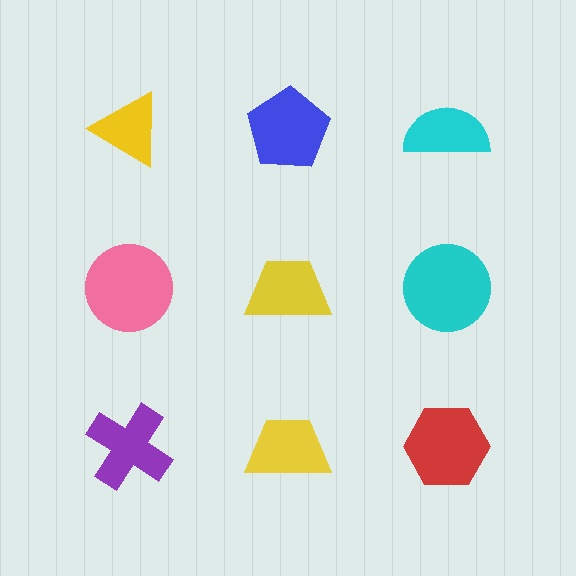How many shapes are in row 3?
3 shapes.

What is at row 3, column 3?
A red hexagon.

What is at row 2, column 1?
A pink circle.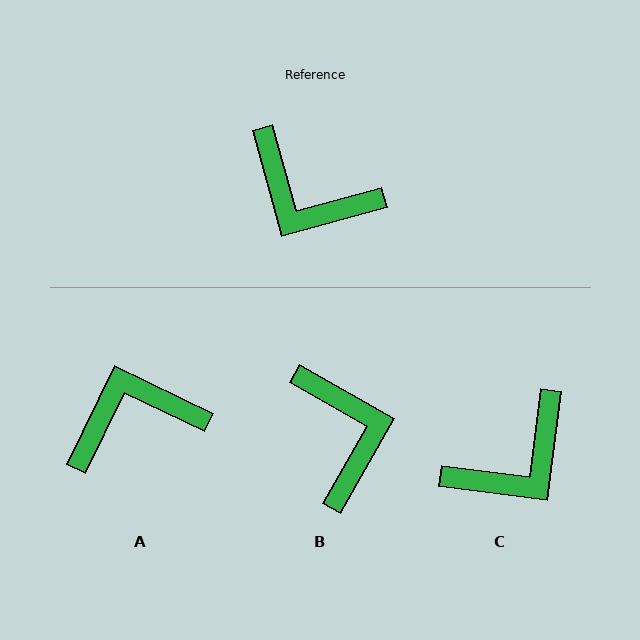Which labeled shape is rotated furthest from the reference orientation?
B, about 135 degrees away.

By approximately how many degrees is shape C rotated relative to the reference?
Approximately 67 degrees counter-clockwise.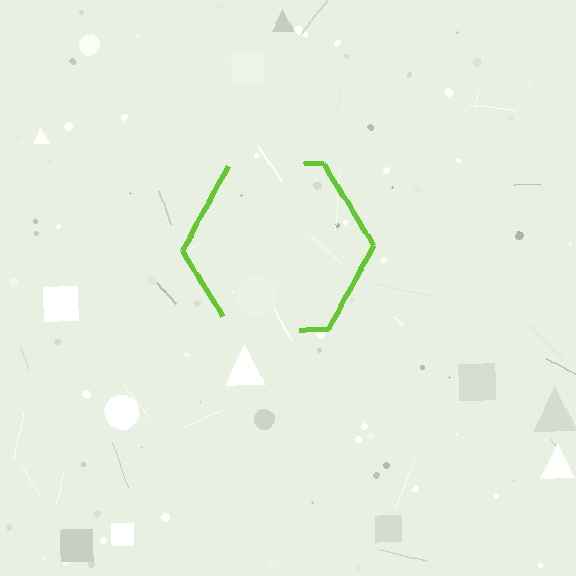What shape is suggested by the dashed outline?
The dashed outline suggests a hexagon.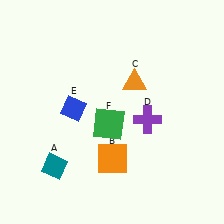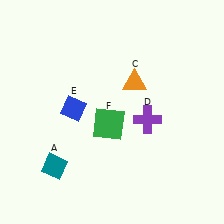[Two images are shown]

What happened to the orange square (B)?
The orange square (B) was removed in Image 2. It was in the bottom-right area of Image 1.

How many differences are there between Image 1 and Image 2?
There is 1 difference between the two images.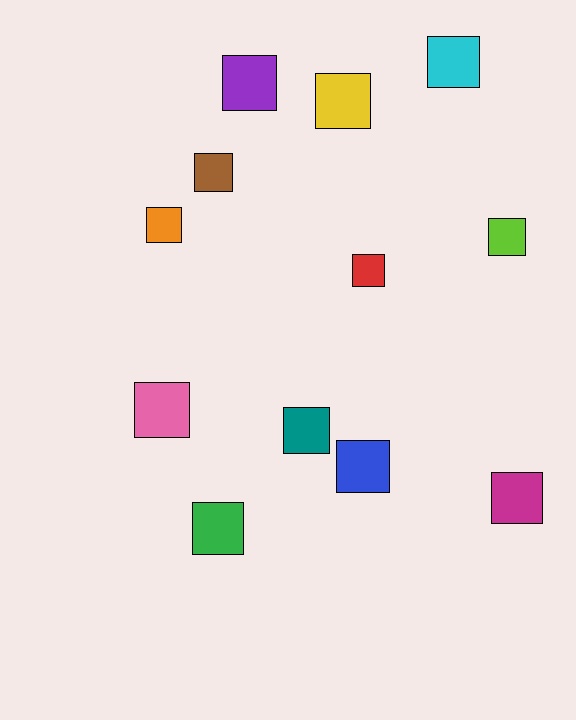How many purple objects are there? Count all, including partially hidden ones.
There is 1 purple object.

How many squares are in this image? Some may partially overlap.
There are 12 squares.